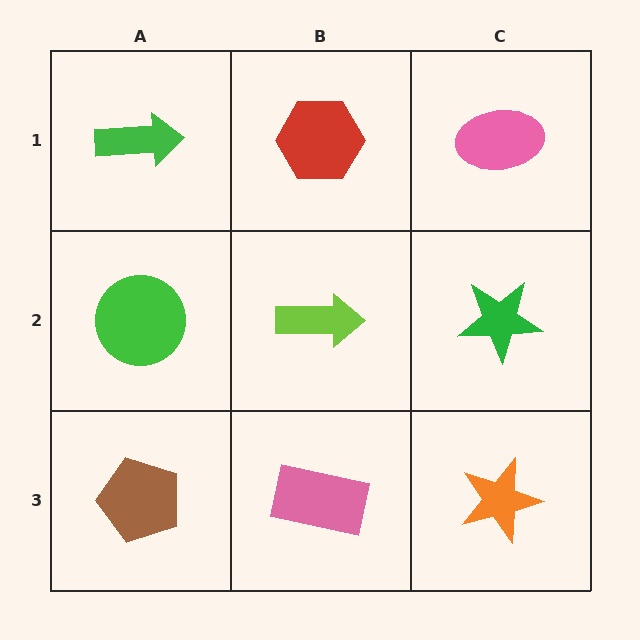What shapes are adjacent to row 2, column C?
A pink ellipse (row 1, column C), an orange star (row 3, column C), a lime arrow (row 2, column B).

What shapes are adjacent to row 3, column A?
A green circle (row 2, column A), a pink rectangle (row 3, column B).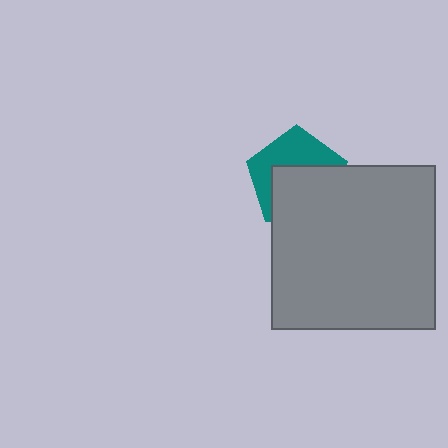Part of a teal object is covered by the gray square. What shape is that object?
It is a pentagon.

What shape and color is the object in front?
The object in front is a gray square.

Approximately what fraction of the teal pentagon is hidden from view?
Roughly 54% of the teal pentagon is hidden behind the gray square.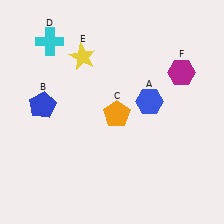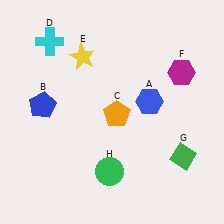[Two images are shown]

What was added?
A green diamond (G), a green circle (H) were added in Image 2.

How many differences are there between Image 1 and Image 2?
There are 2 differences between the two images.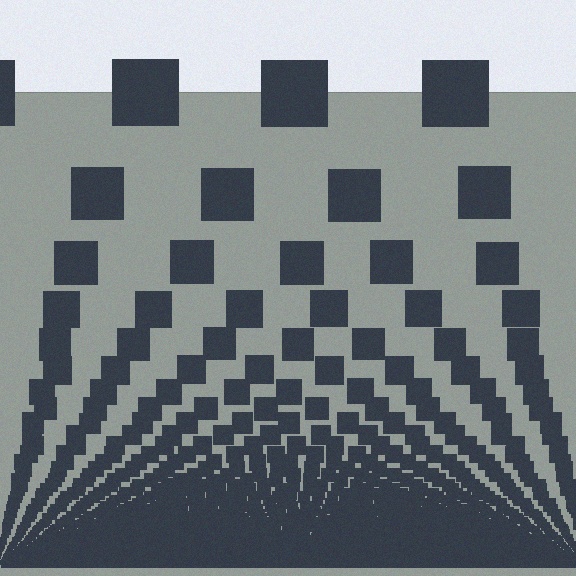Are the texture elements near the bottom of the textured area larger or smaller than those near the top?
Smaller. The gradient is inverted — elements near the bottom are smaller and denser.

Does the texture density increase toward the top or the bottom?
Density increases toward the bottom.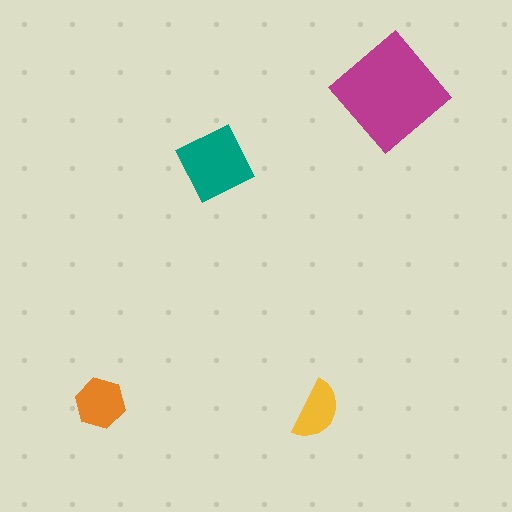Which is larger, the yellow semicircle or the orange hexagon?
The orange hexagon.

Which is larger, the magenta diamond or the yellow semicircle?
The magenta diamond.